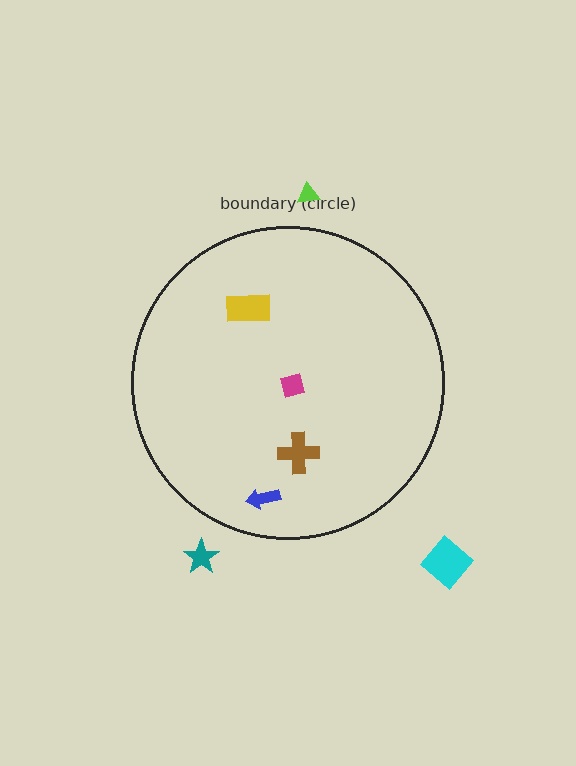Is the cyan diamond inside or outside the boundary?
Outside.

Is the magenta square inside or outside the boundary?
Inside.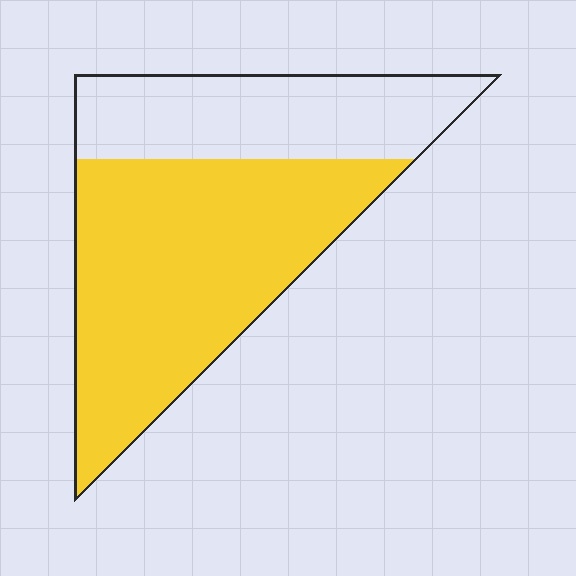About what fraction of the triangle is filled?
About five eighths (5/8).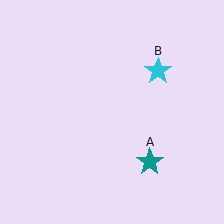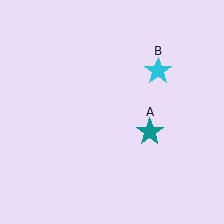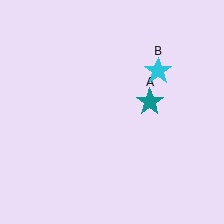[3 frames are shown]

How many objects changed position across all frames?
1 object changed position: teal star (object A).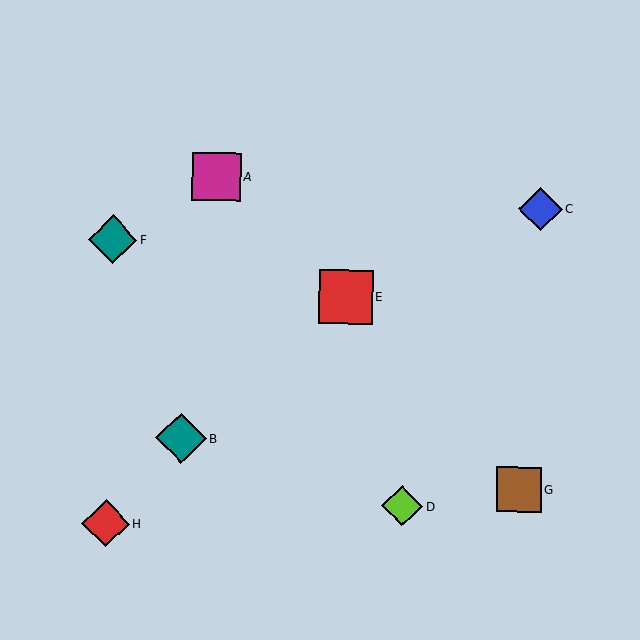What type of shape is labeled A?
Shape A is a magenta square.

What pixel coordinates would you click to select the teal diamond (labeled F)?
Click at (113, 239) to select the teal diamond F.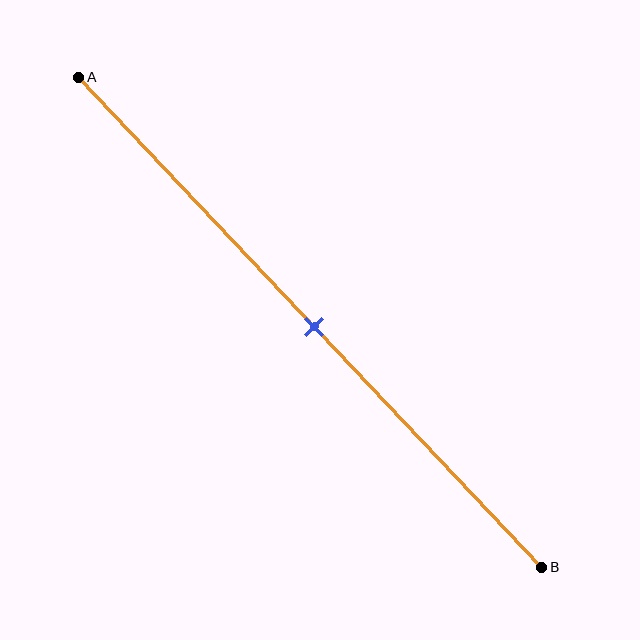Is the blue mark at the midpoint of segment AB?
Yes, the mark is approximately at the midpoint.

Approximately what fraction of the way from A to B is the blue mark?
The blue mark is approximately 50% of the way from A to B.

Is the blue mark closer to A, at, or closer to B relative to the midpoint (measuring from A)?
The blue mark is approximately at the midpoint of segment AB.